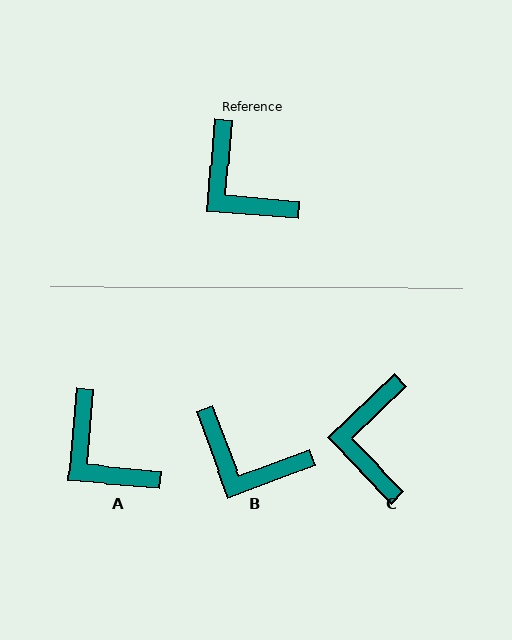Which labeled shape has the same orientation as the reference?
A.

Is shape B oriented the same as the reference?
No, it is off by about 25 degrees.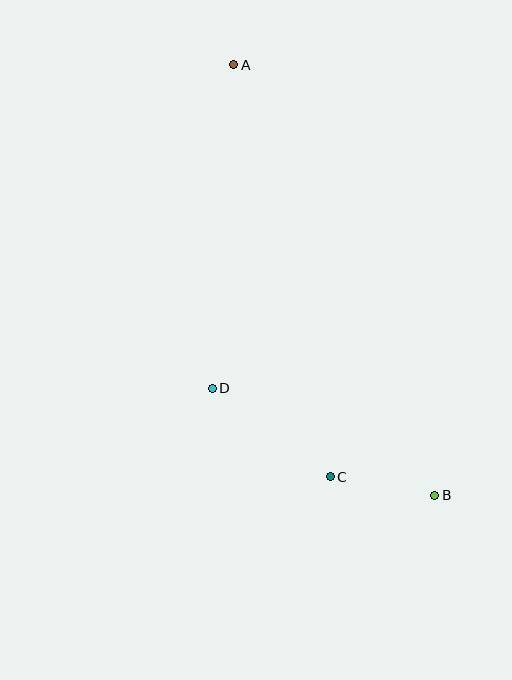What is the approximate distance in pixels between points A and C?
The distance between A and C is approximately 423 pixels.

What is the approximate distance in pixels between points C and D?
The distance between C and D is approximately 147 pixels.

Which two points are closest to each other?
Points B and C are closest to each other.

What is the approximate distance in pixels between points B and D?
The distance between B and D is approximately 247 pixels.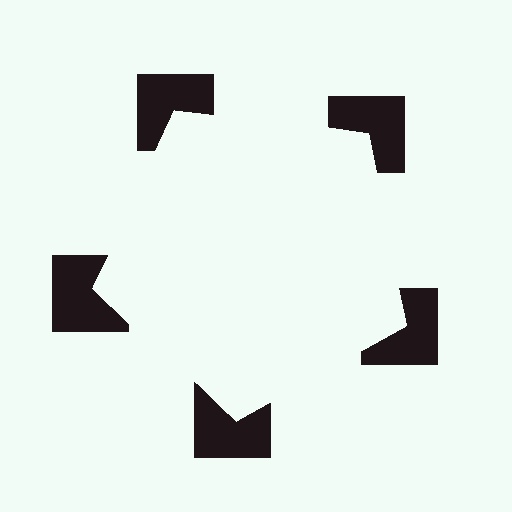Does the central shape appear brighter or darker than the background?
It typically appears slightly brighter than the background, even though no actual brightness change is drawn.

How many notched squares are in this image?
There are 5 — one at each vertex of the illusory pentagon.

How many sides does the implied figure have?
5 sides.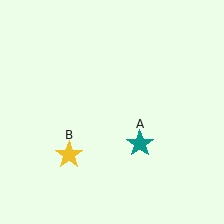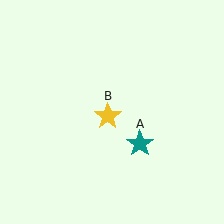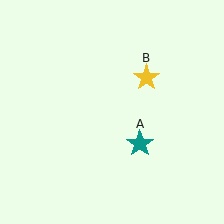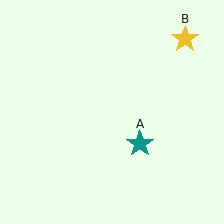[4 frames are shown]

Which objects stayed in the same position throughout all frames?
Teal star (object A) remained stationary.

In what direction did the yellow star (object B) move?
The yellow star (object B) moved up and to the right.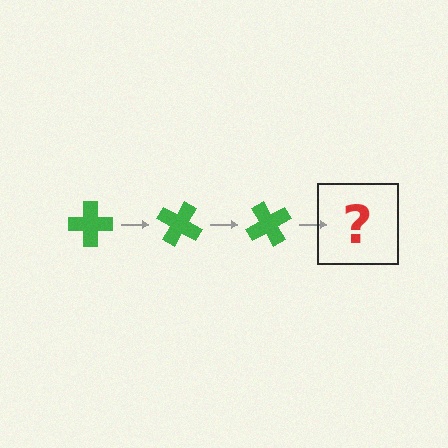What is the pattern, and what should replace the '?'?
The pattern is that the cross rotates 30 degrees each step. The '?' should be a green cross rotated 90 degrees.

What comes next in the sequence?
The next element should be a green cross rotated 90 degrees.